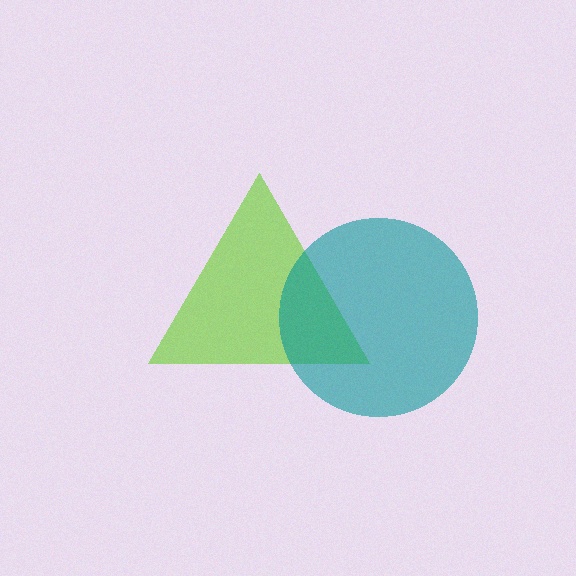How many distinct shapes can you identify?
There are 2 distinct shapes: a lime triangle, a teal circle.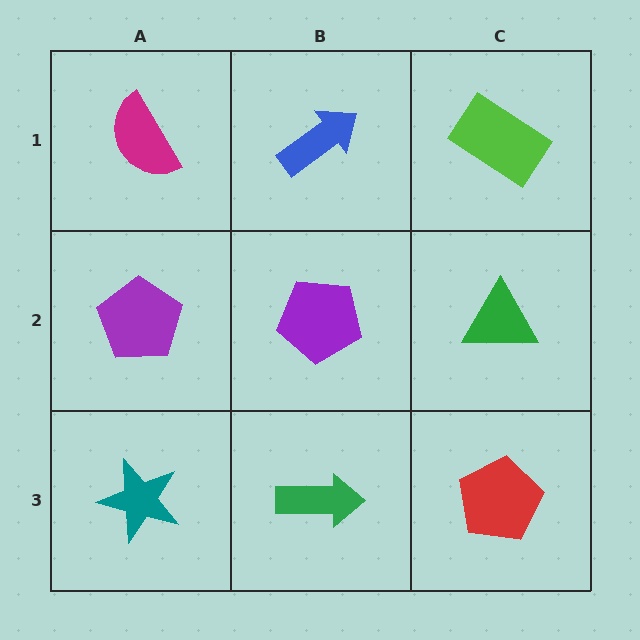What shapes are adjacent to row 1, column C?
A green triangle (row 2, column C), a blue arrow (row 1, column B).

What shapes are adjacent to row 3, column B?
A purple pentagon (row 2, column B), a teal star (row 3, column A), a red pentagon (row 3, column C).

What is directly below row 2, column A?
A teal star.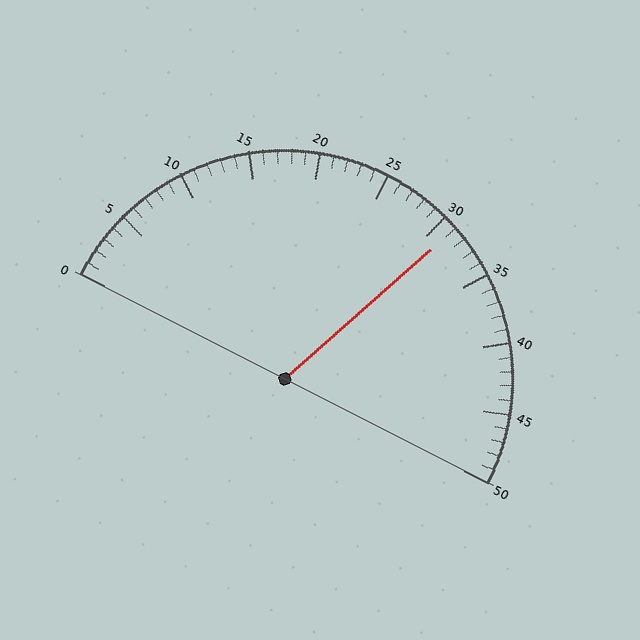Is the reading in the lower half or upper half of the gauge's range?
The reading is in the upper half of the range (0 to 50).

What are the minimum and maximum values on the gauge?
The gauge ranges from 0 to 50.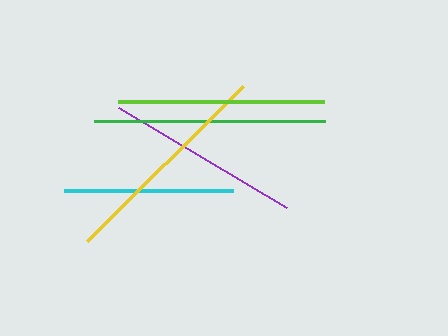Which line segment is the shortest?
The cyan line is the shortest at approximately 169 pixels.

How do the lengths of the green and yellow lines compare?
The green and yellow lines are approximately the same length.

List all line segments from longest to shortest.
From longest to shortest: green, yellow, lime, purple, cyan.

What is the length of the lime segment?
The lime segment is approximately 206 pixels long.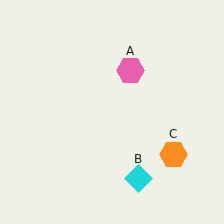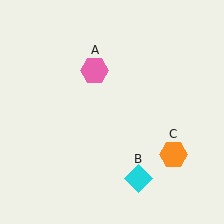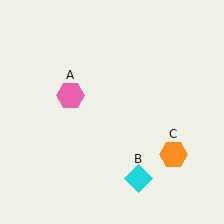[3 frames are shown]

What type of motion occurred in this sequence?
The pink hexagon (object A) rotated counterclockwise around the center of the scene.